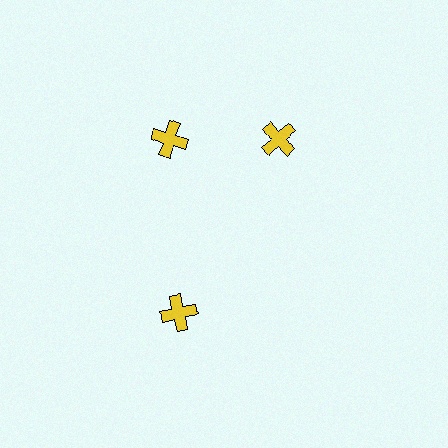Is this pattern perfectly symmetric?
No. The 3 yellow crosses are arranged in a ring, but one element near the 3 o'clock position is rotated out of alignment along the ring, breaking the 3-fold rotational symmetry.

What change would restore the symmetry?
The symmetry would be restored by rotating it back into even spacing with its neighbors so that all 3 crosses sit at equal angles and equal distance from the center.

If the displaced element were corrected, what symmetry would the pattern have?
It would have 3-fold rotational symmetry — the pattern would map onto itself every 120 degrees.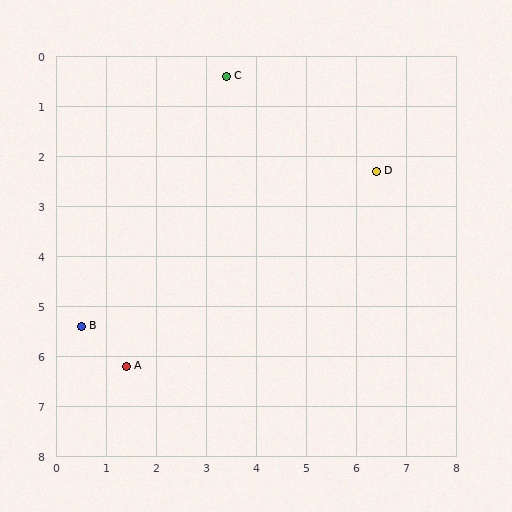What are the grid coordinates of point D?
Point D is at approximately (6.4, 2.3).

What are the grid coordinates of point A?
Point A is at approximately (1.4, 6.2).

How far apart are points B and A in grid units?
Points B and A are about 1.2 grid units apart.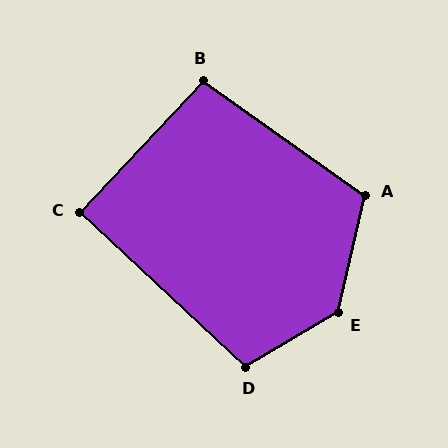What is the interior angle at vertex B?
Approximately 98 degrees (obtuse).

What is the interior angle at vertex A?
Approximately 112 degrees (obtuse).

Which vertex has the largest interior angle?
E, at approximately 134 degrees.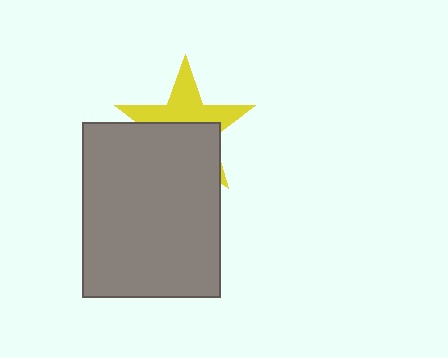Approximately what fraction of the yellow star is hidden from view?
Roughly 54% of the yellow star is hidden behind the gray rectangle.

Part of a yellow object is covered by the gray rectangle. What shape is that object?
It is a star.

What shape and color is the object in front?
The object in front is a gray rectangle.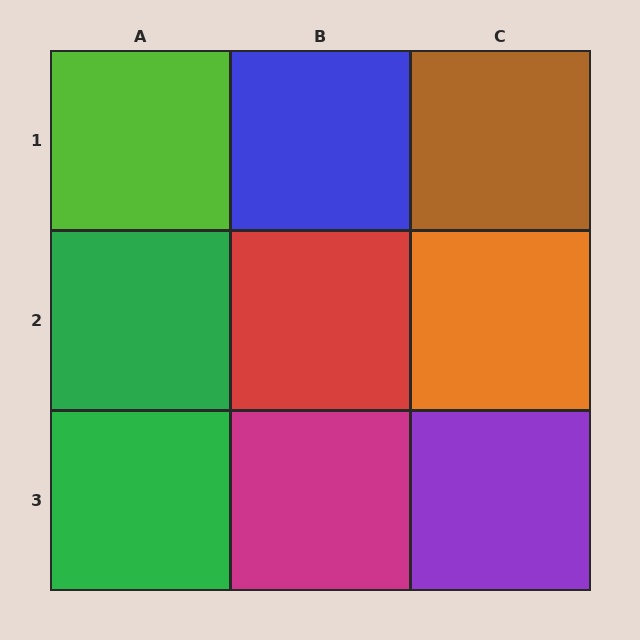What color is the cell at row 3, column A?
Green.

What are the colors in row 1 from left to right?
Lime, blue, brown.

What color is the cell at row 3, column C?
Purple.